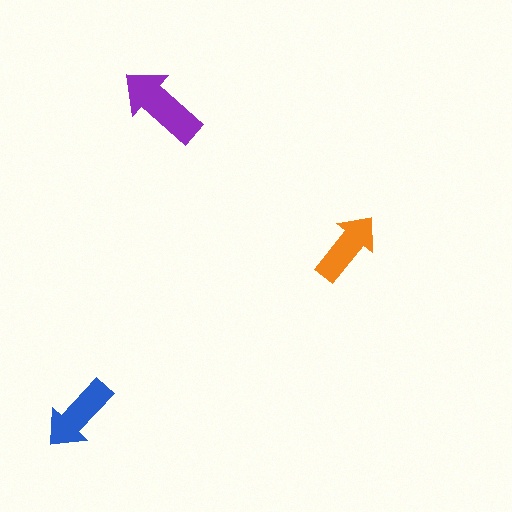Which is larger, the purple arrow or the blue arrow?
The purple one.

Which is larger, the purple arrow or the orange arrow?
The purple one.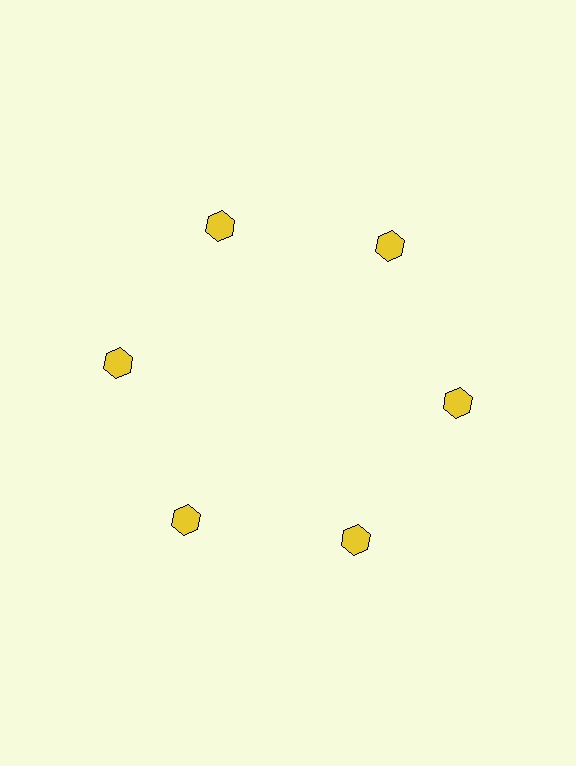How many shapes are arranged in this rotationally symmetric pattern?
There are 6 shapes, arranged in 6 groups of 1.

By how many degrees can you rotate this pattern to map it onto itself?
The pattern maps onto itself every 60 degrees of rotation.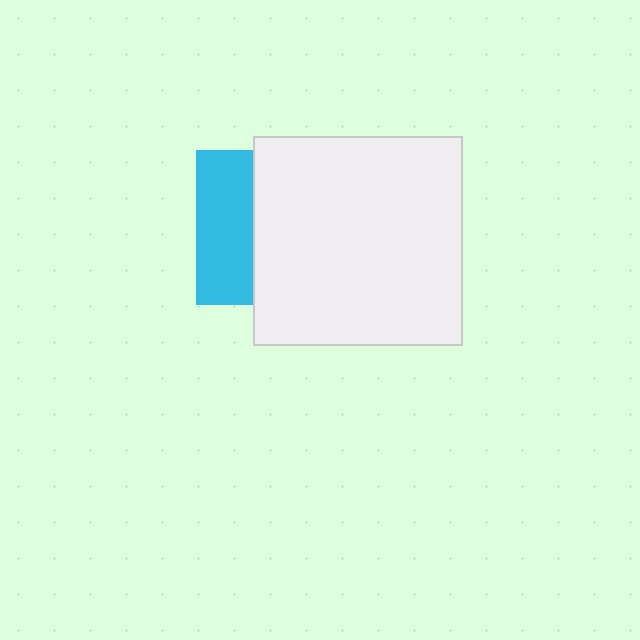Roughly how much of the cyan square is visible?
A small part of it is visible (roughly 37%).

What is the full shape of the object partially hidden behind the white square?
The partially hidden object is a cyan square.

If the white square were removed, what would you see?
You would see the complete cyan square.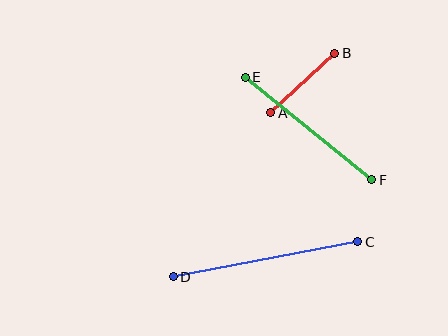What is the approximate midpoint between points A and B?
The midpoint is at approximately (303, 83) pixels.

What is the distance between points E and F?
The distance is approximately 162 pixels.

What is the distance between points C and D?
The distance is approximately 188 pixels.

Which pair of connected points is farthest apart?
Points C and D are farthest apart.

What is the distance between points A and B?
The distance is approximately 87 pixels.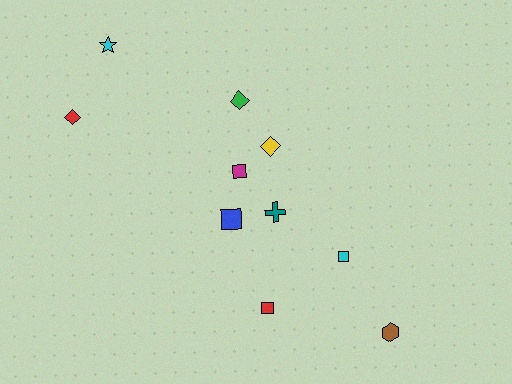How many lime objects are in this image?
There are no lime objects.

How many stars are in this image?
There is 1 star.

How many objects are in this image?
There are 10 objects.